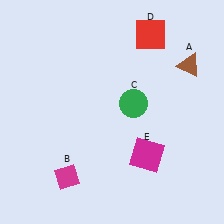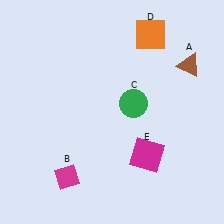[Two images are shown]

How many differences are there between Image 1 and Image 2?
There is 1 difference between the two images.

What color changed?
The square (D) changed from red in Image 1 to orange in Image 2.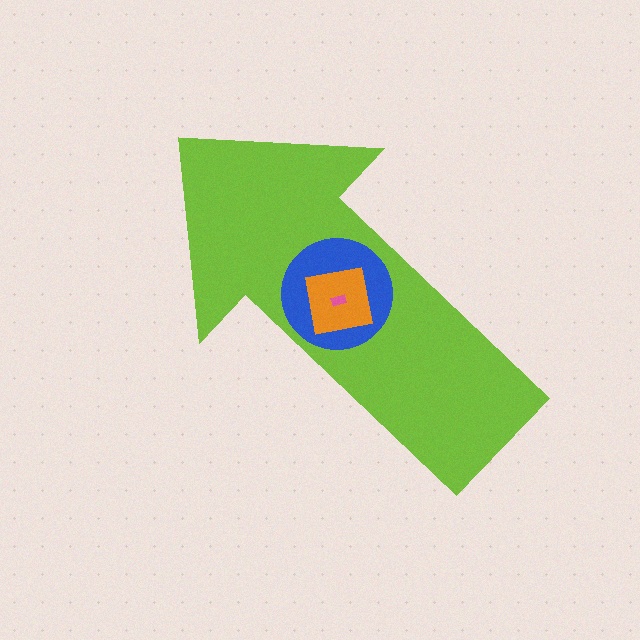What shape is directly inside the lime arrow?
The blue circle.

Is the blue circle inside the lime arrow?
Yes.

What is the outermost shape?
The lime arrow.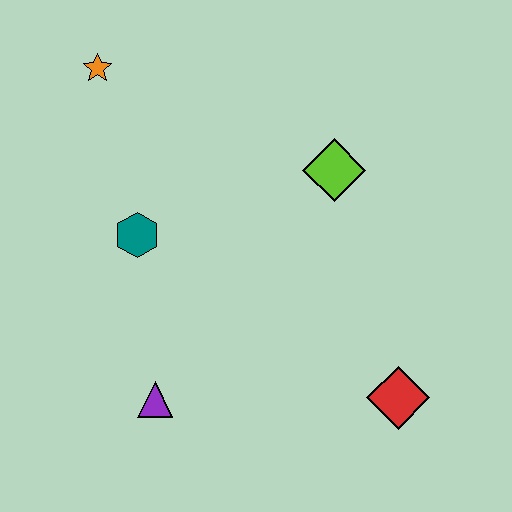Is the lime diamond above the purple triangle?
Yes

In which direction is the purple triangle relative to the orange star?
The purple triangle is below the orange star.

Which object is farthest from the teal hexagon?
The red diamond is farthest from the teal hexagon.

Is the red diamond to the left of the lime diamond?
No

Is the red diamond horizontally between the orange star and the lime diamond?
No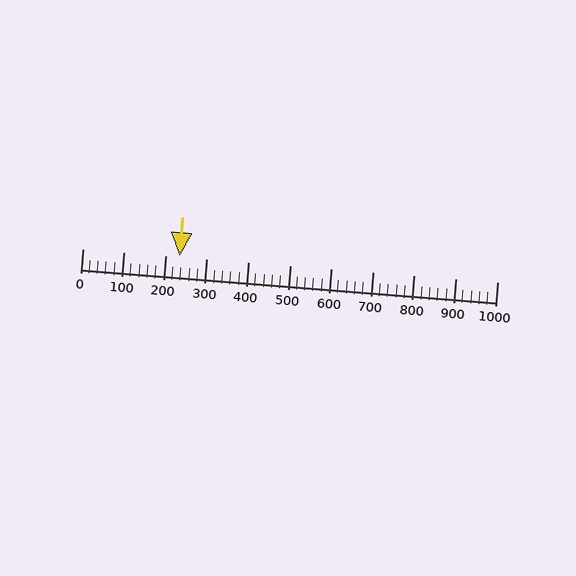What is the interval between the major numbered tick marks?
The major tick marks are spaced 100 units apart.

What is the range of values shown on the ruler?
The ruler shows values from 0 to 1000.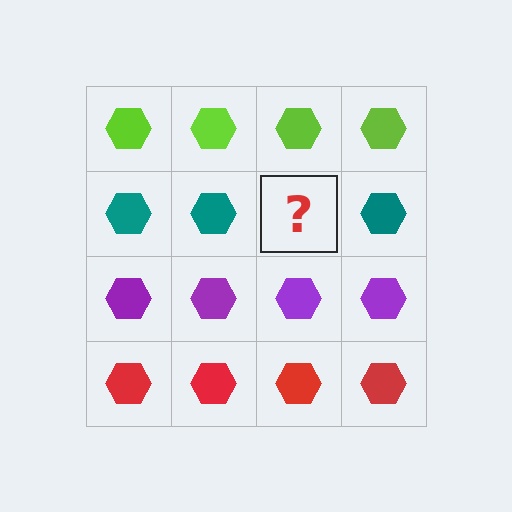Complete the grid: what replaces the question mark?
The question mark should be replaced with a teal hexagon.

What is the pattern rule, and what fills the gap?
The rule is that each row has a consistent color. The gap should be filled with a teal hexagon.